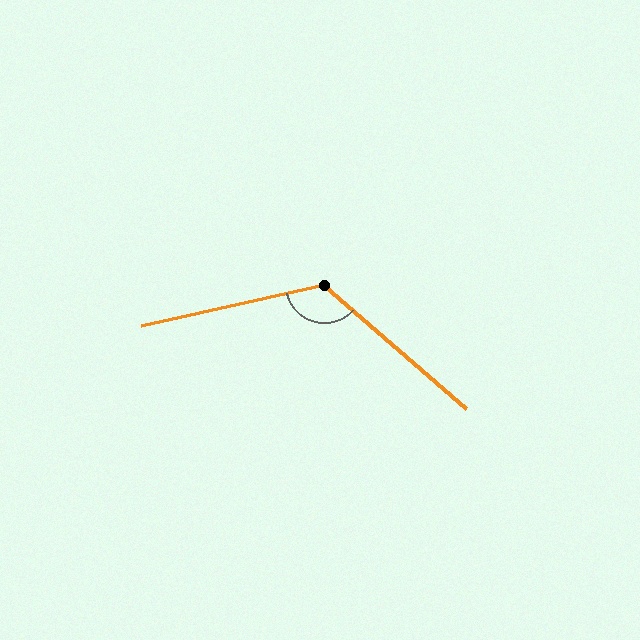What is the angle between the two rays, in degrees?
Approximately 126 degrees.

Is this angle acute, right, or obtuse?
It is obtuse.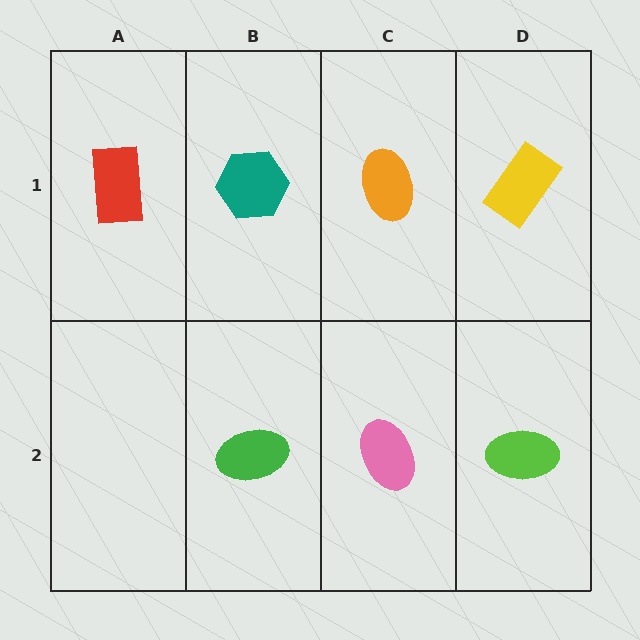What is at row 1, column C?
An orange ellipse.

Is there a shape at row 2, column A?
No, that cell is empty.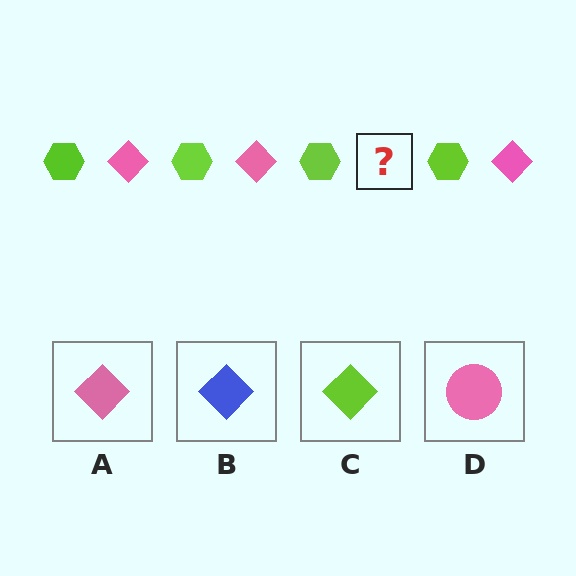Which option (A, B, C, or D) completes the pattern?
A.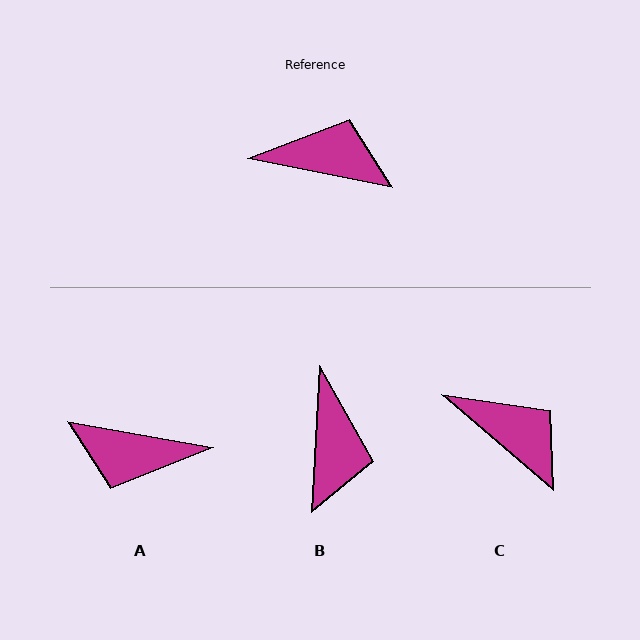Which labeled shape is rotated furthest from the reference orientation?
A, about 179 degrees away.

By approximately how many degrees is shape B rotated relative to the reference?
Approximately 82 degrees clockwise.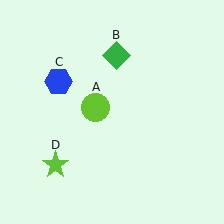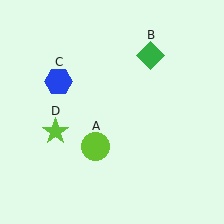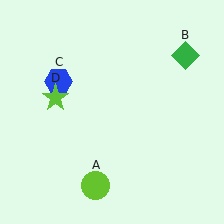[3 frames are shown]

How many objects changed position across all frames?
3 objects changed position: lime circle (object A), green diamond (object B), lime star (object D).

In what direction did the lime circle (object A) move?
The lime circle (object A) moved down.